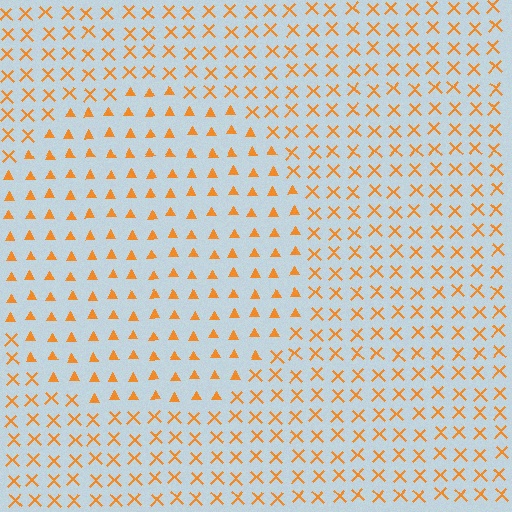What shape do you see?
I see a circle.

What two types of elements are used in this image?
The image uses triangles inside the circle region and X marks outside it.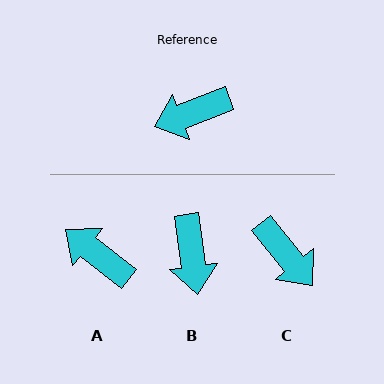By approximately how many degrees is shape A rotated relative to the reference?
Approximately 59 degrees clockwise.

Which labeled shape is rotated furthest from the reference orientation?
C, about 108 degrees away.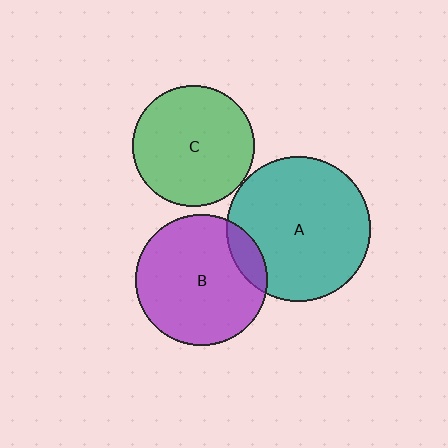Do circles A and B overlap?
Yes.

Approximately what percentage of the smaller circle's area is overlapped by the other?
Approximately 10%.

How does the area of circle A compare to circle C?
Approximately 1.4 times.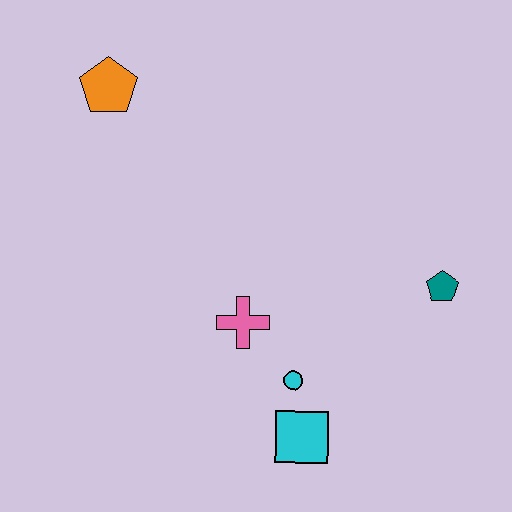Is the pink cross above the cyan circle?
Yes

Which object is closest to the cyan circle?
The cyan square is closest to the cyan circle.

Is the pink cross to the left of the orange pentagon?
No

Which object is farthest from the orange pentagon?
The cyan square is farthest from the orange pentagon.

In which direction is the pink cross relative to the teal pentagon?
The pink cross is to the left of the teal pentagon.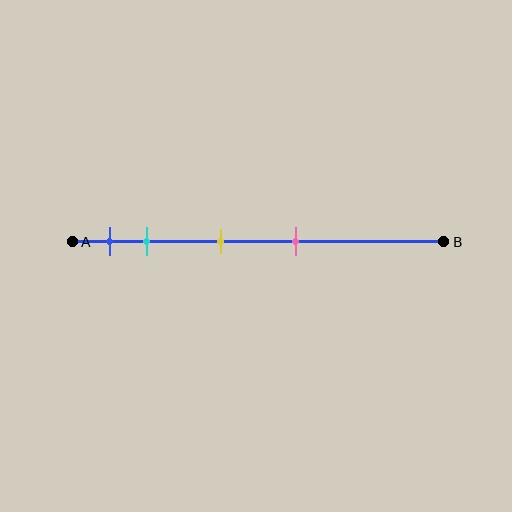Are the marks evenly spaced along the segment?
No, the marks are not evenly spaced.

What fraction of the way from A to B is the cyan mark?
The cyan mark is approximately 20% (0.2) of the way from A to B.